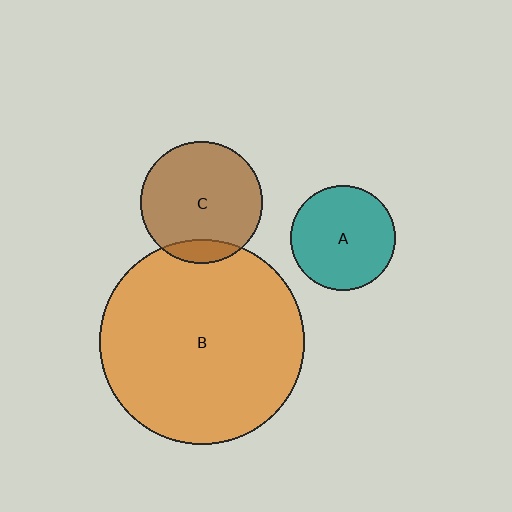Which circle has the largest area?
Circle B (orange).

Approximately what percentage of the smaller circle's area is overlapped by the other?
Approximately 10%.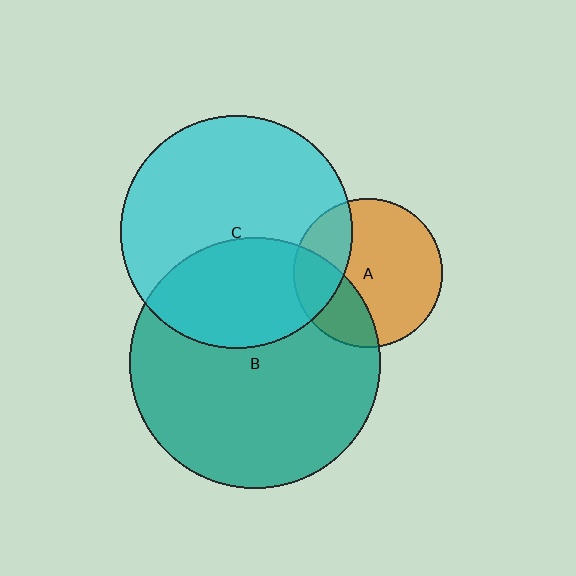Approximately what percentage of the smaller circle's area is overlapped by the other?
Approximately 35%.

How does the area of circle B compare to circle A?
Approximately 2.8 times.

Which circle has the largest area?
Circle B (teal).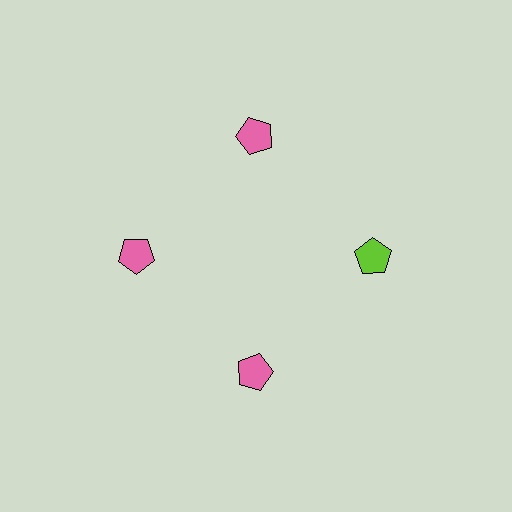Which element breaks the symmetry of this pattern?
The lime pentagon at roughly the 3 o'clock position breaks the symmetry. All other shapes are pink pentagons.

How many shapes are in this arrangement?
There are 4 shapes arranged in a ring pattern.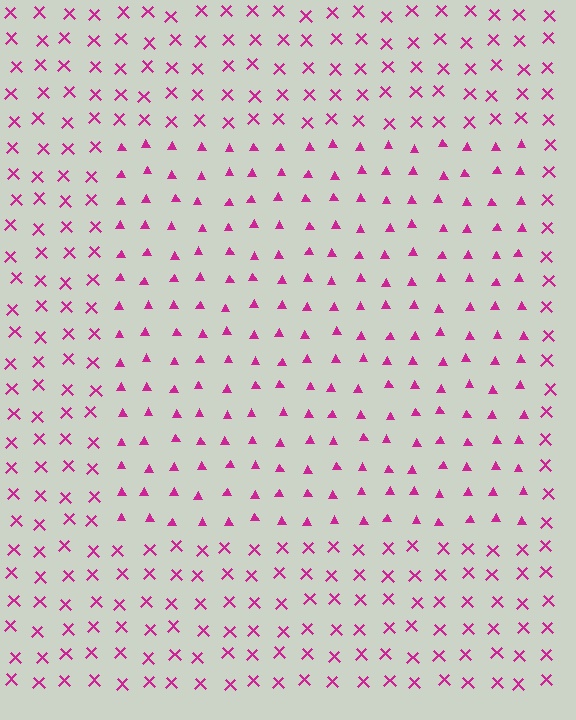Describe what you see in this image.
The image is filled with small magenta elements arranged in a uniform grid. A rectangle-shaped region contains triangles, while the surrounding area contains X marks. The boundary is defined purely by the change in element shape.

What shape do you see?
I see a rectangle.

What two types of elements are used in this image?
The image uses triangles inside the rectangle region and X marks outside it.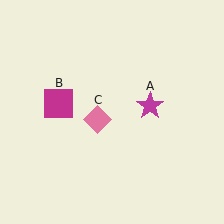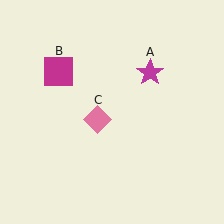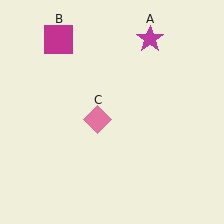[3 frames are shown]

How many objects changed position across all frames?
2 objects changed position: magenta star (object A), magenta square (object B).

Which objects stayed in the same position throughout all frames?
Pink diamond (object C) remained stationary.